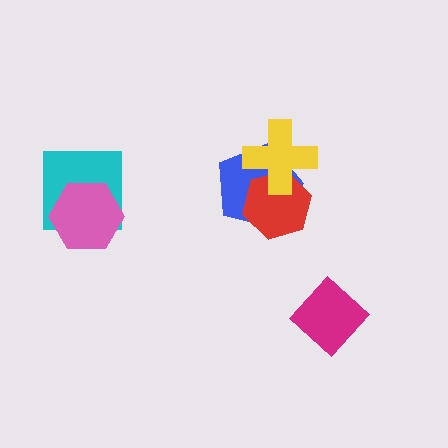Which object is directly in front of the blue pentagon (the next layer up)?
The red hexagon is directly in front of the blue pentagon.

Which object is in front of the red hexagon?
The yellow cross is in front of the red hexagon.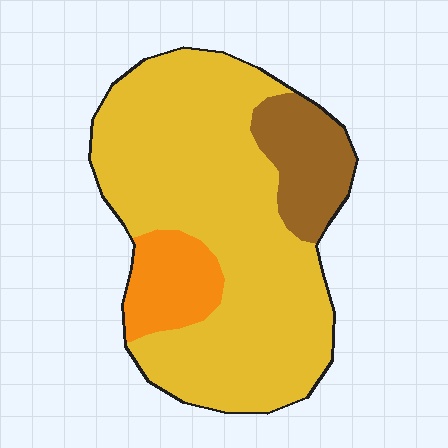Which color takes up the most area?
Yellow, at roughly 75%.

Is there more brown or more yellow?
Yellow.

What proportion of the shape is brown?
Brown covers roughly 15% of the shape.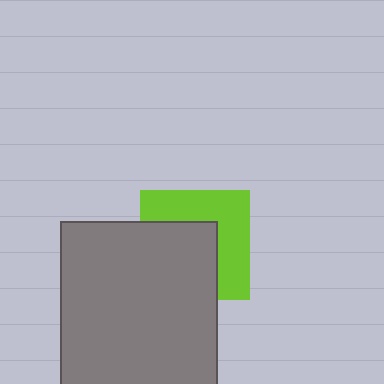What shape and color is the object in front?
The object in front is a gray rectangle.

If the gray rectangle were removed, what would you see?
You would see the complete lime square.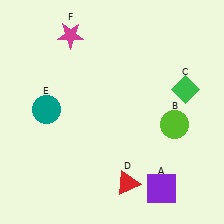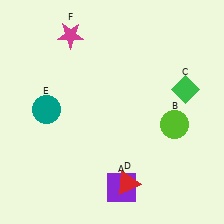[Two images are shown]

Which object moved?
The purple square (A) moved left.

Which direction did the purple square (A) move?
The purple square (A) moved left.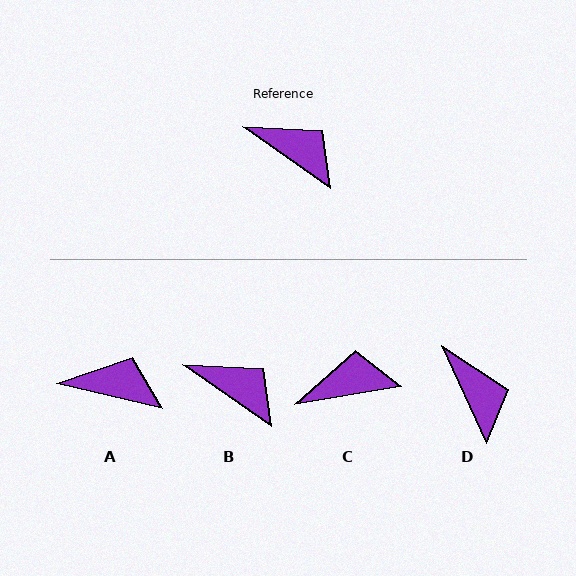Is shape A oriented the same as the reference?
No, it is off by about 22 degrees.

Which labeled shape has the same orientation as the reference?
B.